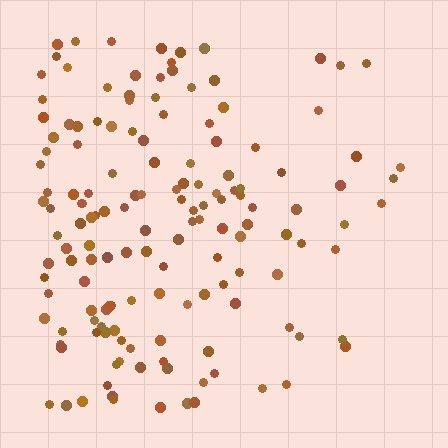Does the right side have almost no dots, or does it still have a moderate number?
Still a moderate number, just noticeably fewer than the left.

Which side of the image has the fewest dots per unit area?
The right.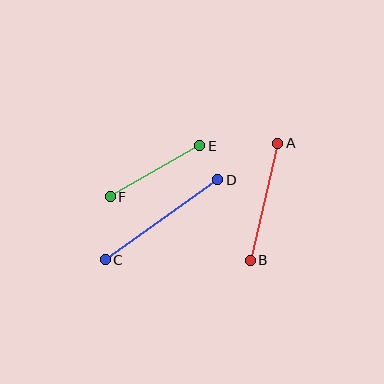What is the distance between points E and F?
The distance is approximately 103 pixels.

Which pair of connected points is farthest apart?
Points C and D are farthest apart.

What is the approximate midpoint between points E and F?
The midpoint is at approximately (155, 171) pixels.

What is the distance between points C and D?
The distance is approximately 138 pixels.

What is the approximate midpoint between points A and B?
The midpoint is at approximately (264, 202) pixels.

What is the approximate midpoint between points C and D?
The midpoint is at approximately (162, 220) pixels.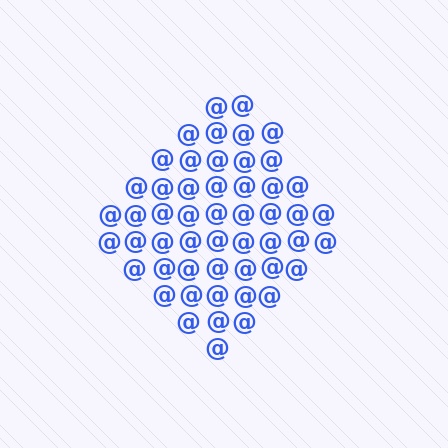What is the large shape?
The large shape is a diamond.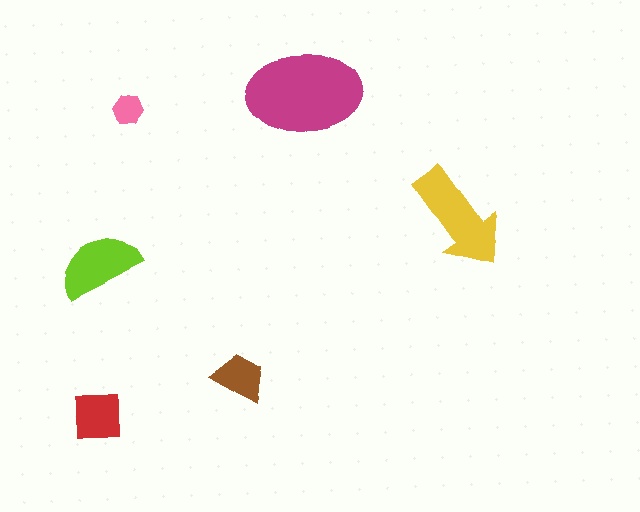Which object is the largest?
The magenta ellipse.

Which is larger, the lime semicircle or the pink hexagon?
The lime semicircle.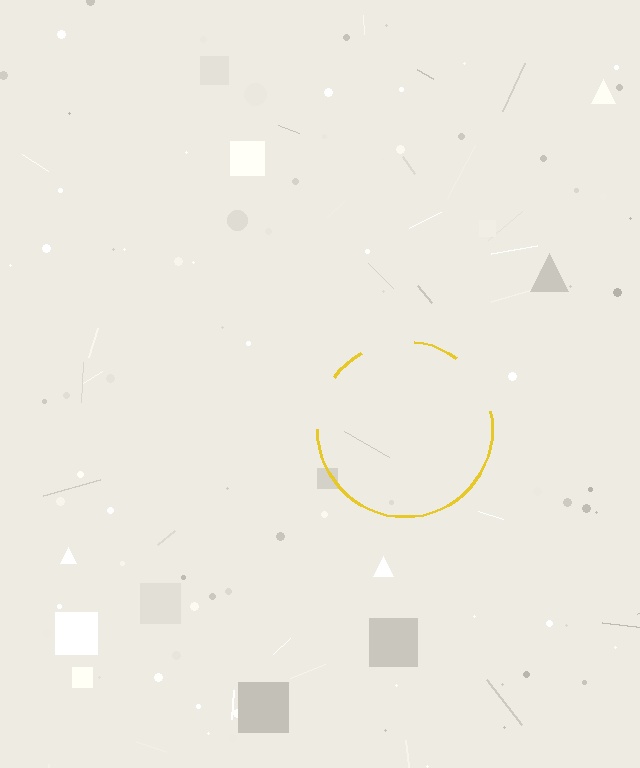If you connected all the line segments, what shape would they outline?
They would outline a circle.